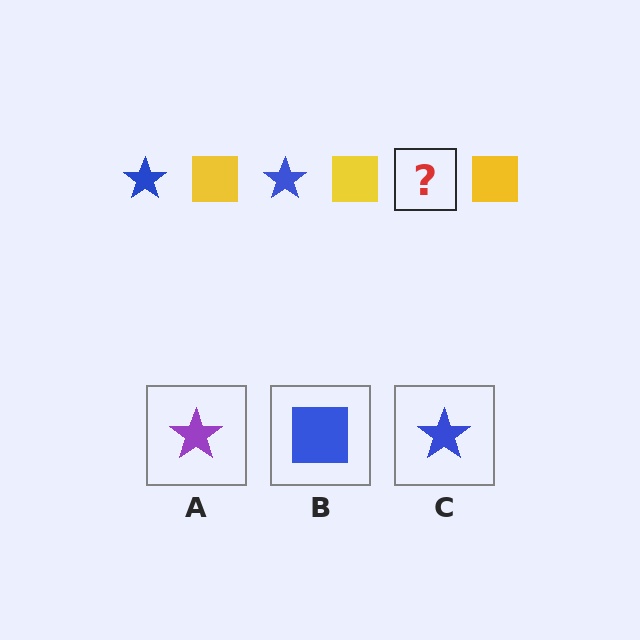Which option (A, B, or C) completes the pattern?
C.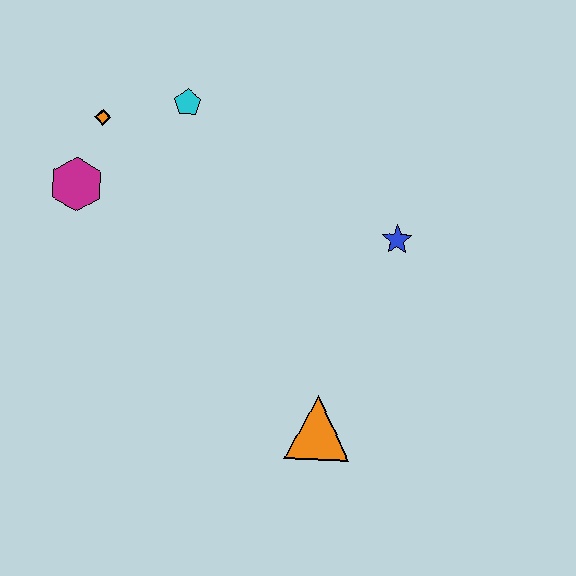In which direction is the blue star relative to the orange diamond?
The blue star is to the right of the orange diamond.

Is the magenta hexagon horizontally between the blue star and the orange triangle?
No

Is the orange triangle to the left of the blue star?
Yes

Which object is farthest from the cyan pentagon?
The orange triangle is farthest from the cyan pentagon.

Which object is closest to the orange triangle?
The blue star is closest to the orange triangle.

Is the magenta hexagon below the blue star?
No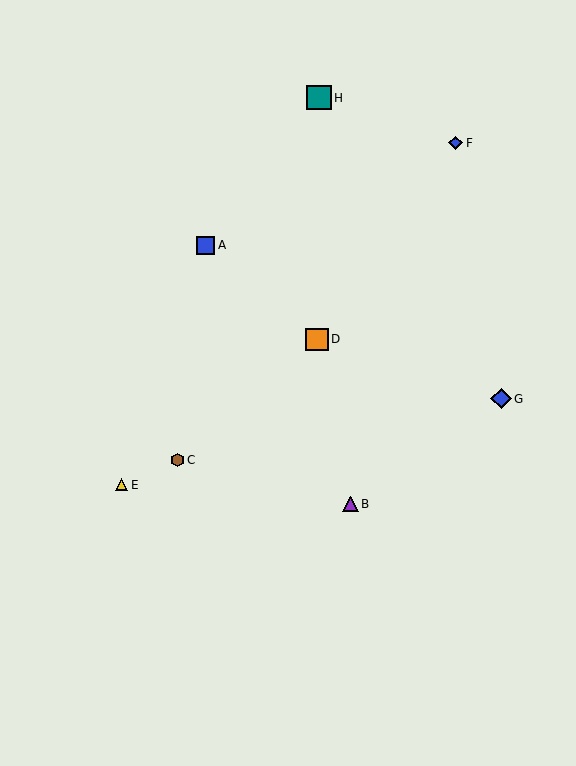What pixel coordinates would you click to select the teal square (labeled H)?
Click at (319, 98) to select the teal square H.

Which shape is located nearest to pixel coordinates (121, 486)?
The yellow triangle (labeled E) at (122, 485) is nearest to that location.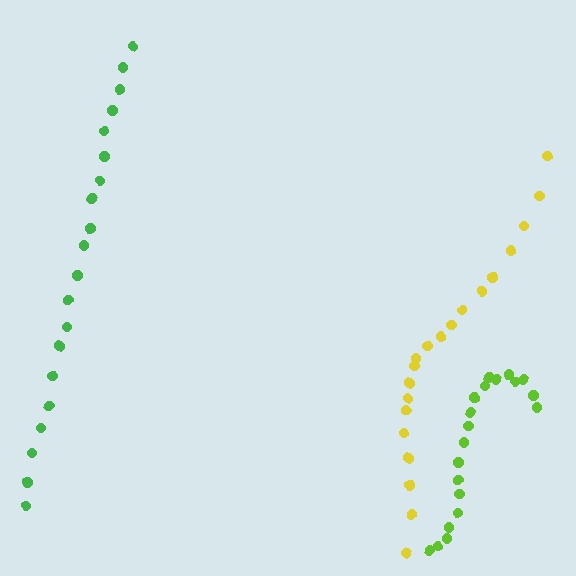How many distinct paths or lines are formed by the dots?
There are 3 distinct paths.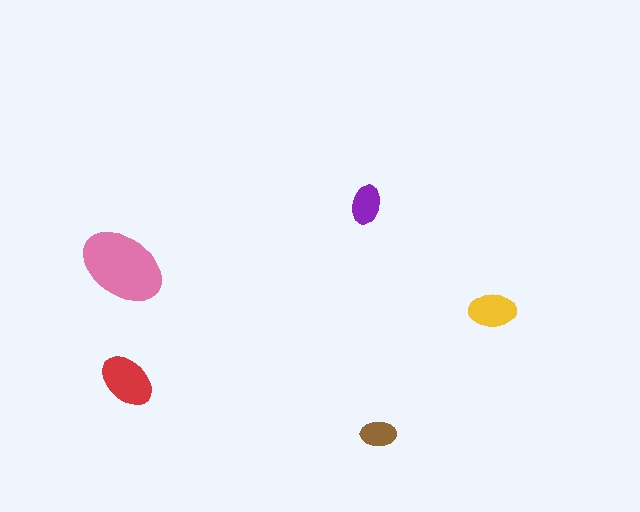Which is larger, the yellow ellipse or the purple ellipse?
The yellow one.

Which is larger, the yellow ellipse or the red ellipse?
The red one.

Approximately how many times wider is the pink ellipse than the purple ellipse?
About 2 times wider.